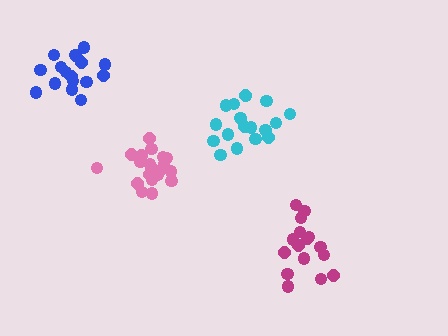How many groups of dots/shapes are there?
There are 4 groups.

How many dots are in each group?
Group 1: 19 dots, Group 2: 20 dots, Group 3: 18 dots, Group 4: 16 dots (73 total).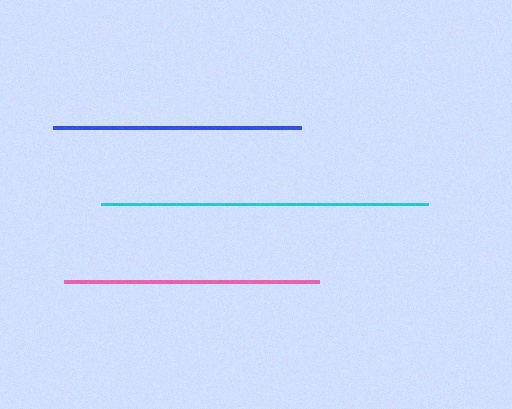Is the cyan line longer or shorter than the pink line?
The cyan line is longer than the pink line.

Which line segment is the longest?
The cyan line is the longest at approximately 327 pixels.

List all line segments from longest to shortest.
From longest to shortest: cyan, pink, blue.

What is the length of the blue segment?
The blue segment is approximately 248 pixels long.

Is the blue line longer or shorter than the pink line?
The pink line is longer than the blue line.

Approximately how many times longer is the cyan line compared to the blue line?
The cyan line is approximately 1.3 times the length of the blue line.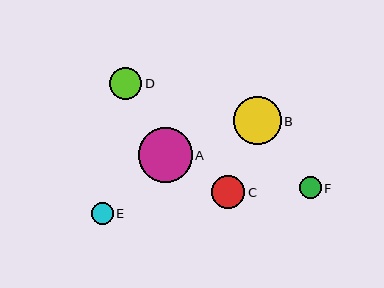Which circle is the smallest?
Circle E is the smallest with a size of approximately 22 pixels.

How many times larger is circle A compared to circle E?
Circle A is approximately 2.5 times the size of circle E.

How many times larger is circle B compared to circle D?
Circle B is approximately 1.5 times the size of circle D.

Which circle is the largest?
Circle A is the largest with a size of approximately 54 pixels.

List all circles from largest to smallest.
From largest to smallest: A, B, C, D, F, E.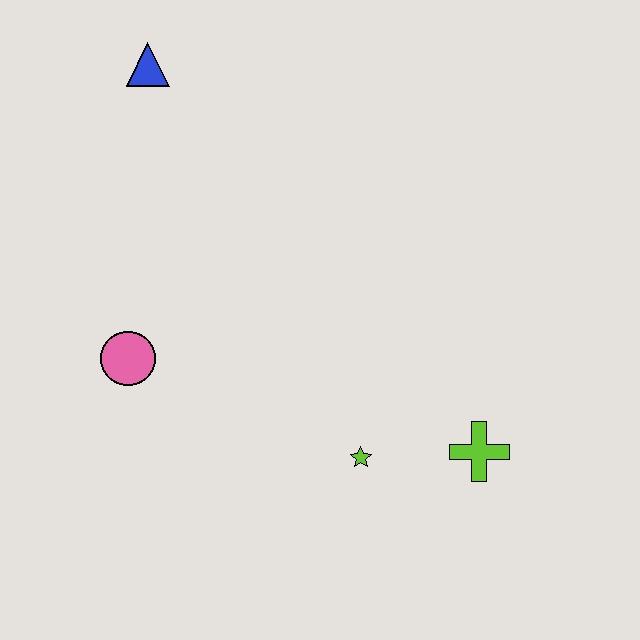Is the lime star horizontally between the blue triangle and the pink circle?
No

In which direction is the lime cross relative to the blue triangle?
The lime cross is below the blue triangle.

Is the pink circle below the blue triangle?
Yes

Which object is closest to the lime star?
The lime cross is closest to the lime star.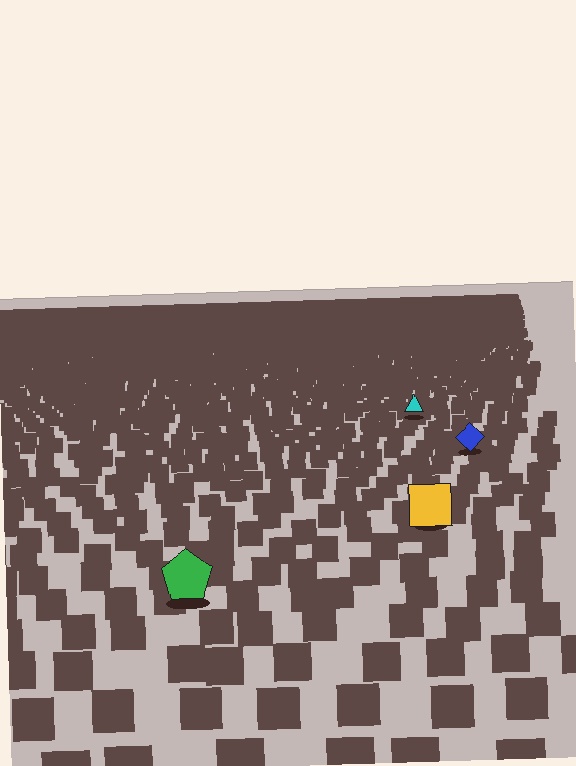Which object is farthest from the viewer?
The cyan triangle is farthest from the viewer. It appears smaller and the ground texture around it is denser.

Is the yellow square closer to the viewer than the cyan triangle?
Yes. The yellow square is closer — you can tell from the texture gradient: the ground texture is coarser near it.